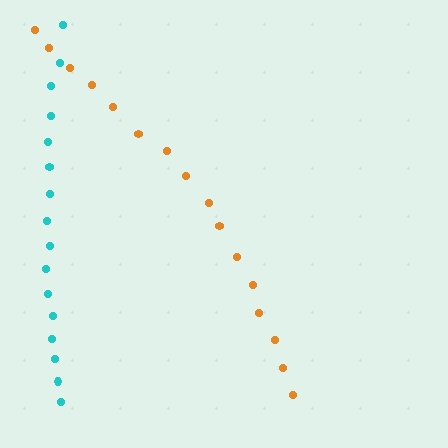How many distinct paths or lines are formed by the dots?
There are 2 distinct paths.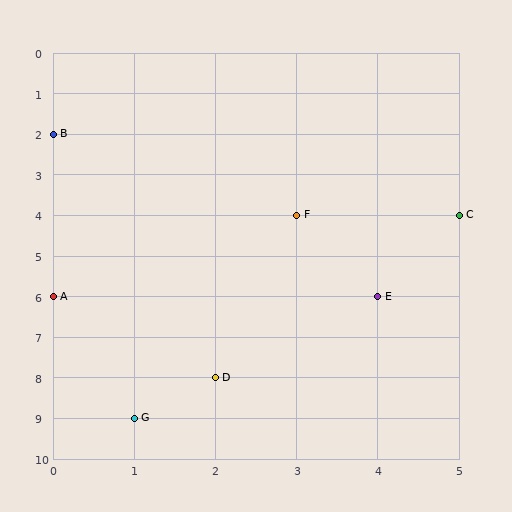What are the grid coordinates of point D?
Point D is at grid coordinates (2, 8).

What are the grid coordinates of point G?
Point G is at grid coordinates (1, 9).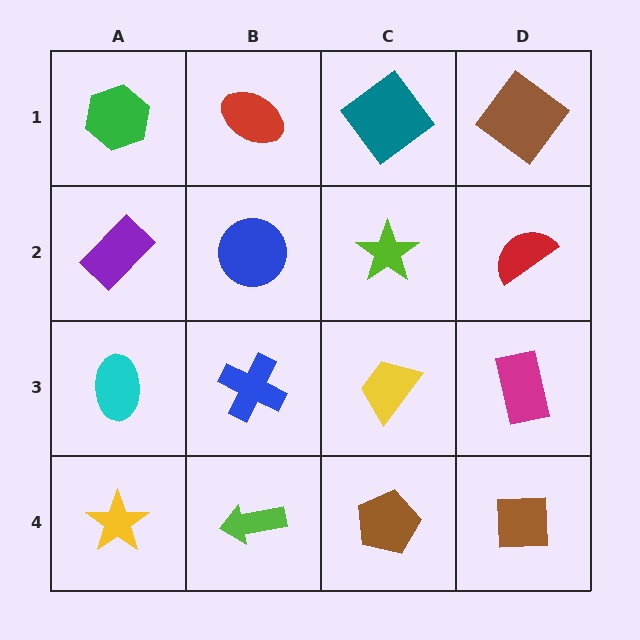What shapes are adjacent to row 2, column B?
A red ellipse (row 1, column B), a blue cross (row 3, column B), a purple rectangle (row 2, column A), a lime star (row 2, column C).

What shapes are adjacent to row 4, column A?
A cyan ellipse (row 3, column A), a lime arrow (row 4, column B).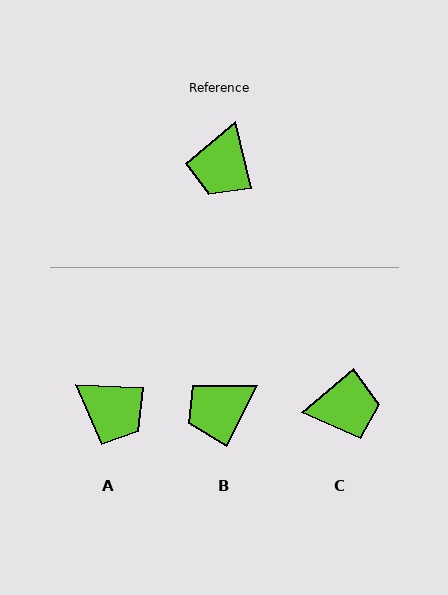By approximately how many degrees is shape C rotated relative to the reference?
Approximately 116 degrees counter-clockwise.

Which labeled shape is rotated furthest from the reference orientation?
C, about 116 degrees away.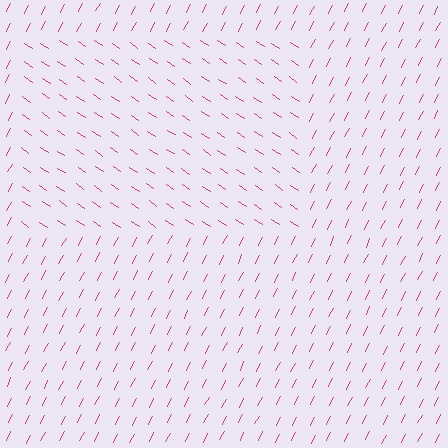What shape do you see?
I see a rectangle.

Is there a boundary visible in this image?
Yes, there is a texture boundary formed by a change in line orientation.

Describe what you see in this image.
The image is filled with small magenta line segments. A rectangle region in the image has lines oriented differently from the surrounding lines, creating a visible texture boundary.